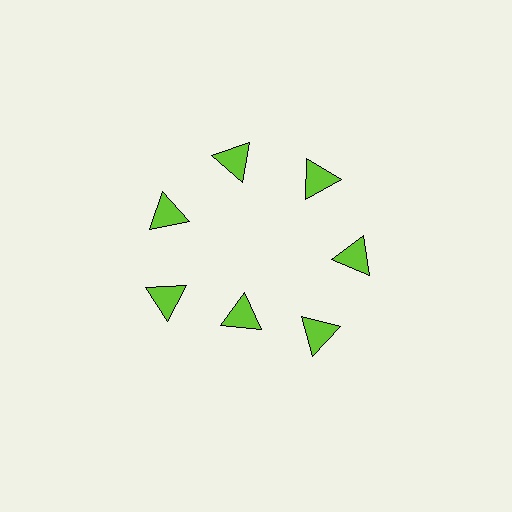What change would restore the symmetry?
The symmetry would be restored by moving it outward, back onto the ring so that all 7 triangles sit at equal angles and equal distance from the center.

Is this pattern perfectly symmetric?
No. The 7 lime triangles are arranged in a ring, but one element near the 6 o'clock position is pulled inward toward the center, breaking the 7-fold rotational symmetry.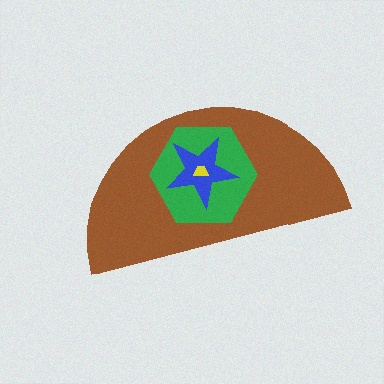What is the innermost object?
The yellow trapezoid.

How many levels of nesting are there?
4.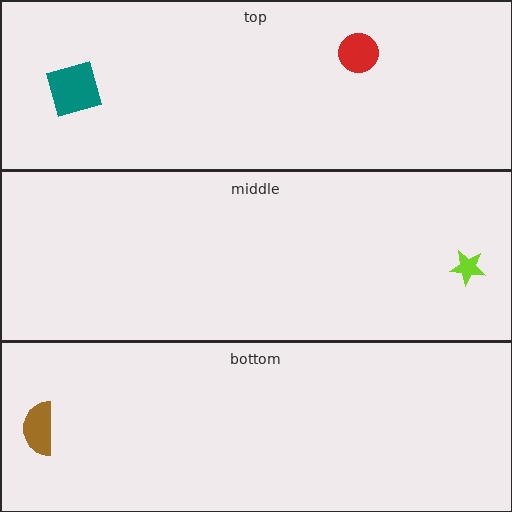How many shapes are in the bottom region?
1.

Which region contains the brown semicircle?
The bottom region.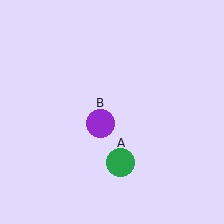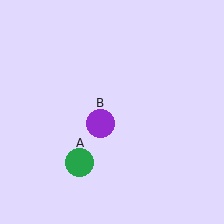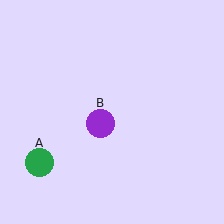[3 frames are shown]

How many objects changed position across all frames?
1 object changed position: green circle (object A).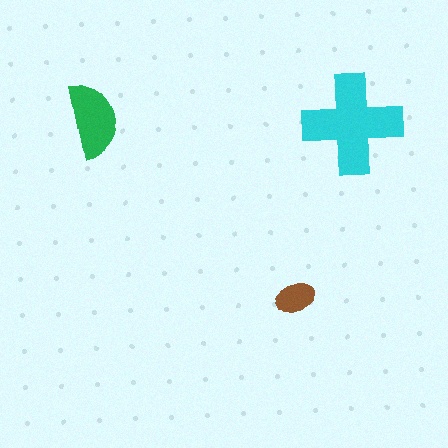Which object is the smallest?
The brown ellipse.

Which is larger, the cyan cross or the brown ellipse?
The cyan cross.